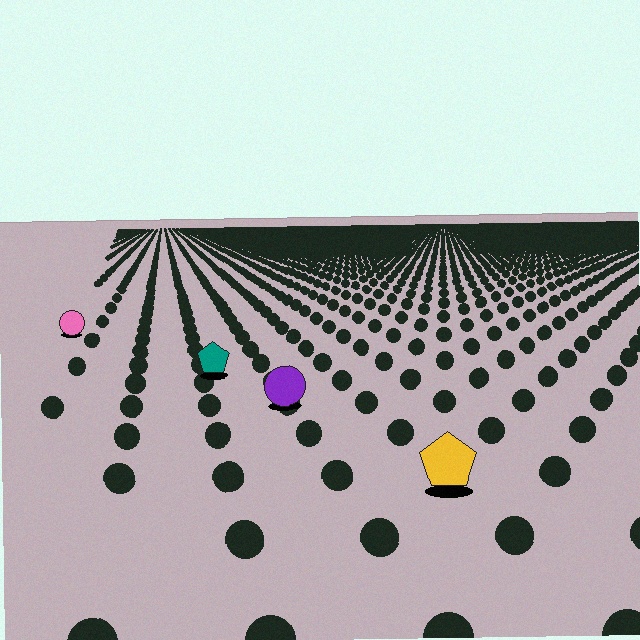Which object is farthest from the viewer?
The pink circle is farthest from the viewer. It appears smaller and the ground texture around it is denser.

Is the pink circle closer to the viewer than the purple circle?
No. The purple circle is closer — you can tell from the texture gradient: the ground texture is coarser near it.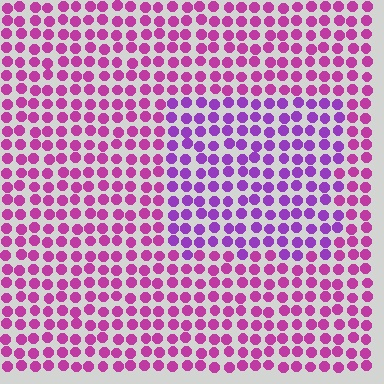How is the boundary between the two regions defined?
The boundary is defined purely by a slight shift in hue (about 31 degrees). Spacing, size, and orientation are identical on both sides.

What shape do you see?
I see a rectangle.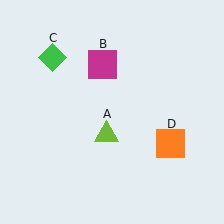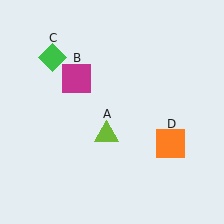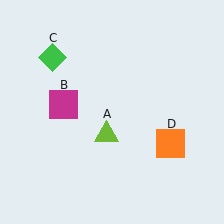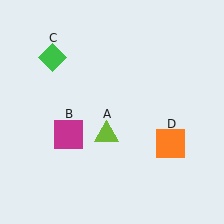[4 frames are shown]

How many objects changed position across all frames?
1 object changed position: magenta square (object B).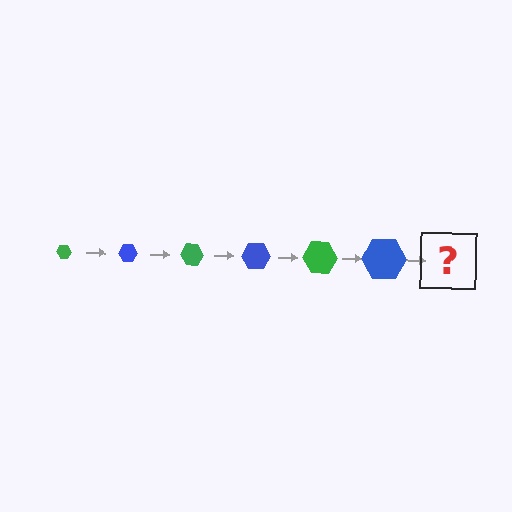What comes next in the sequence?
The next element should be a green hexagon, larger than the previous one.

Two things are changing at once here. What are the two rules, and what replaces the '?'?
The two rules are that the hexagon grows larger each step and the color cycles through green and blue. The '?' should be a green hexagon, larger than the previous one.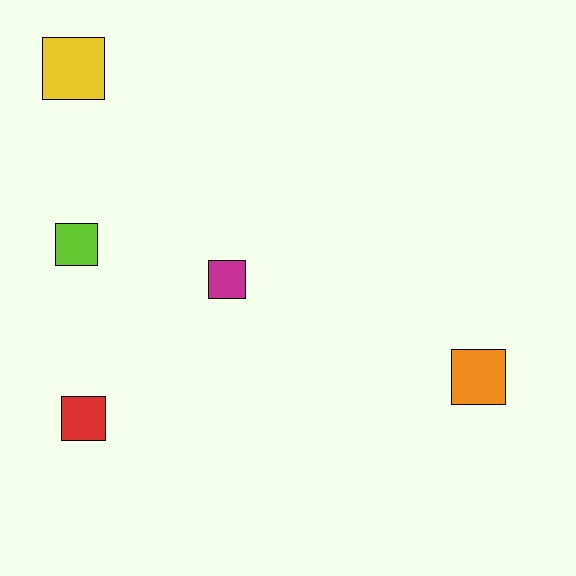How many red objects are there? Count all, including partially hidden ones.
There is 1 red object.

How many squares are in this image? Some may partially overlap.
There are 5 squares.